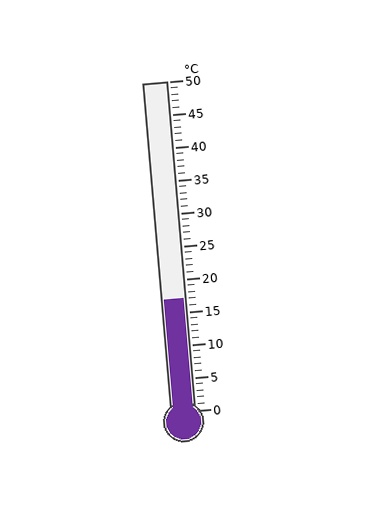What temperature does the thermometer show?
The thermometer shows approximately 17°C.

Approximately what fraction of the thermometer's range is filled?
The thermometer is filled to approximately 35% of its range.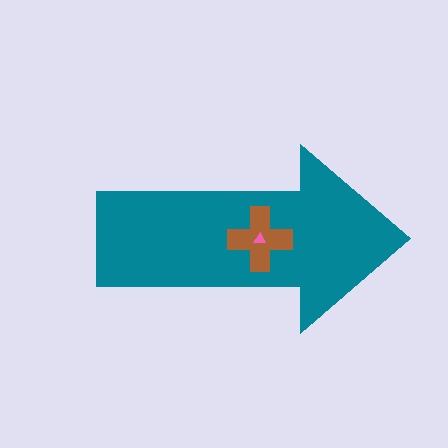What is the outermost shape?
The teal arrow.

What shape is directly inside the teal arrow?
The brown cross.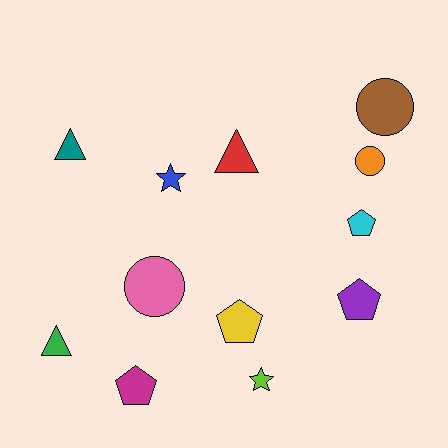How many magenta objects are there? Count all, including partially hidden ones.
There is 1 magenta object.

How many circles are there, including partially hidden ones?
There are 3 circles.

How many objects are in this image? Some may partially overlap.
There are 12 objects.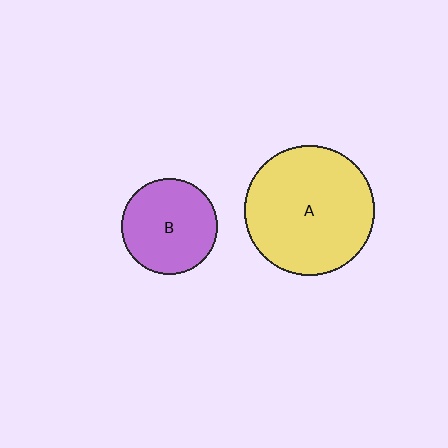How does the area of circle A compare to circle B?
Approximately 1.8 times.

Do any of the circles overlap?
No, none of the circles overlap.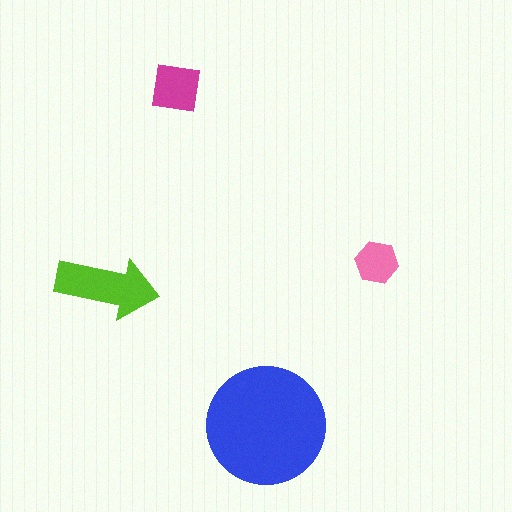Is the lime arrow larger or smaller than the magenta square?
Larger.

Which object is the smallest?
The pink hexagon.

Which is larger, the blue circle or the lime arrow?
The blue circle.